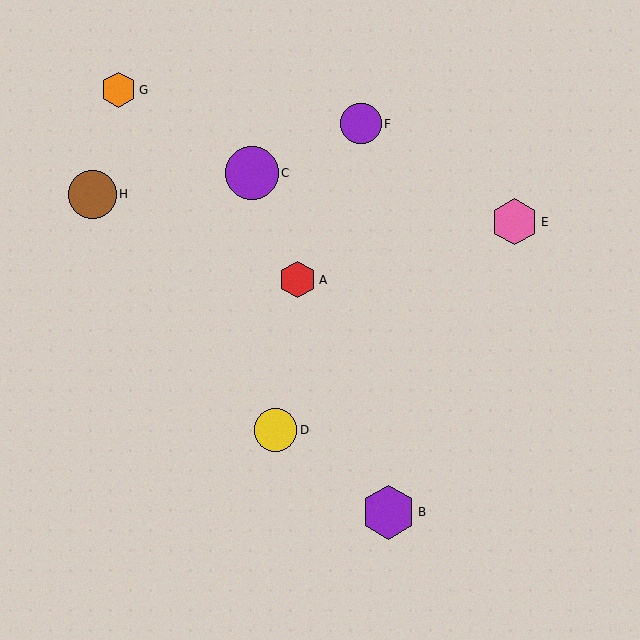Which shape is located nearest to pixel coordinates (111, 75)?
The orange hexagon (labeled G) at (118, 90) is nearest to that location.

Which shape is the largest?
The purple hexagon (labeled B) is the largest.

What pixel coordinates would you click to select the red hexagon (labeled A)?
Click at (297, 280) to select the red hexagon A.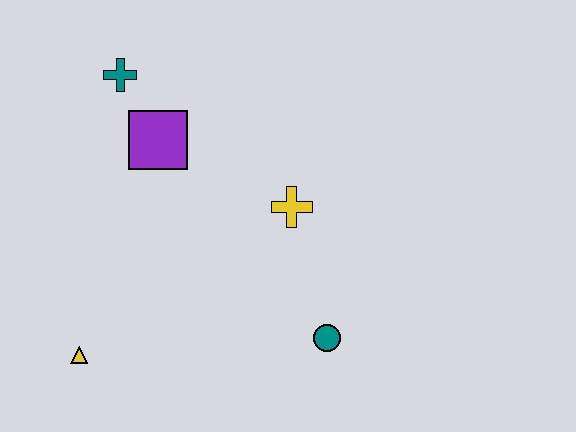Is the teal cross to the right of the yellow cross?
No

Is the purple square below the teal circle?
No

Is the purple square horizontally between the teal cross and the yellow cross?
Yes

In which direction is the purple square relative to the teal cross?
The purple square is below the teal cross.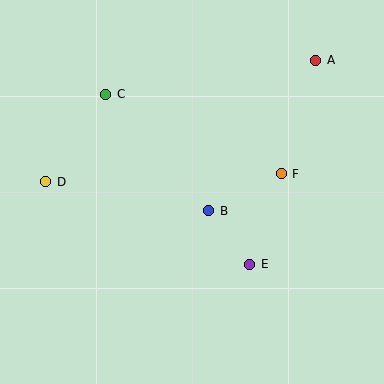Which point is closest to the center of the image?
Point B at (209, 211) is closest to the center.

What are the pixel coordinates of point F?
Point F is at (281, 174).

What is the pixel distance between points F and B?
The distance between F and B is 81 pixels.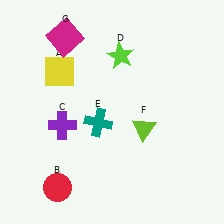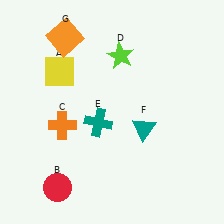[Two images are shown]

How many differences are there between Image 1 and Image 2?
There are 3 differences between the two images.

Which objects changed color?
C changed from purple to orange. F changed from lime to teal. G changed from magenta to orange.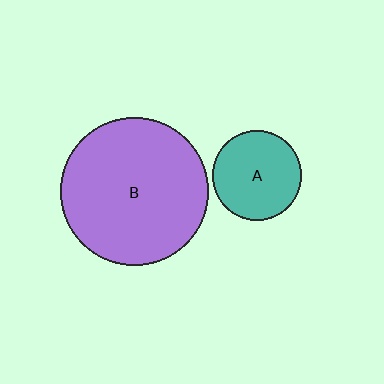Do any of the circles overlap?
No, none of the circles overlap.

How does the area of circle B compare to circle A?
Approximately 2.7 times.